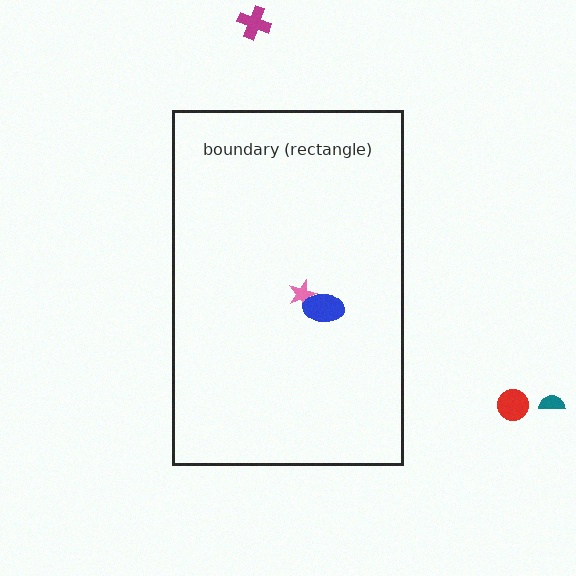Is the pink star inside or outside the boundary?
Inside.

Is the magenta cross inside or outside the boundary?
Outside.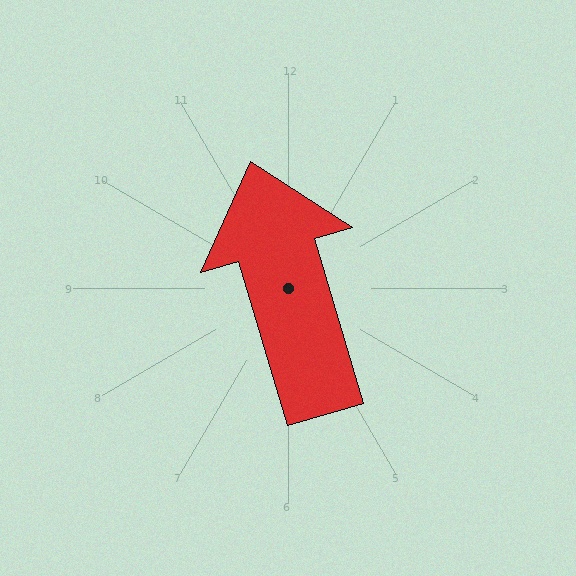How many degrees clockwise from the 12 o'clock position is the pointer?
Approximately 343 degrees.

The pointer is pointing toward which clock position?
Roughly 11 o'clock.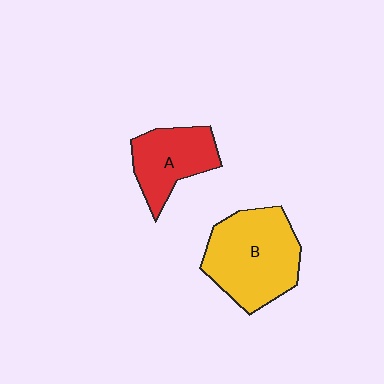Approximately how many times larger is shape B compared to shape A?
Approximately 1.5 times.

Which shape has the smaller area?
Shape A (red).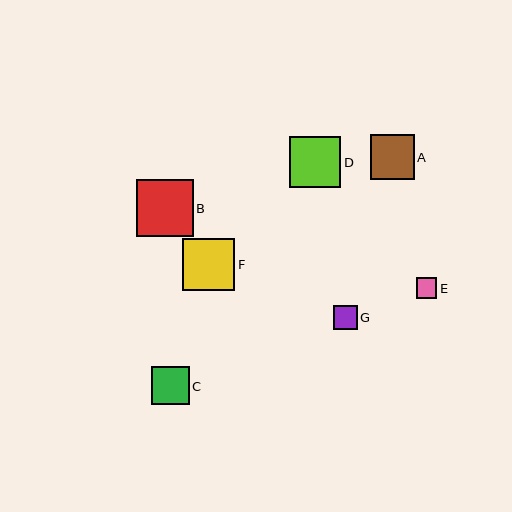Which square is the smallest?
Square E is the smallest with a size of approximately 21 pixels.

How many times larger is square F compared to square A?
Square F is approximately 1.2 times the size of square A.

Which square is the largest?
Square B is the largest with a size of approximately 57 pixels.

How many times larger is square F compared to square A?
Square F is approximately 1.2 times the size of square A.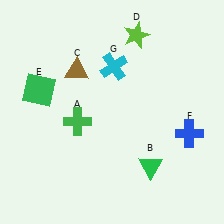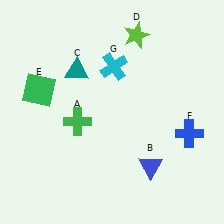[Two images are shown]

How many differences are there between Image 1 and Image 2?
There are 2 differences between the two images.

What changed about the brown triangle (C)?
In Image 1, C is brown. In Image 2, it changed to teal.